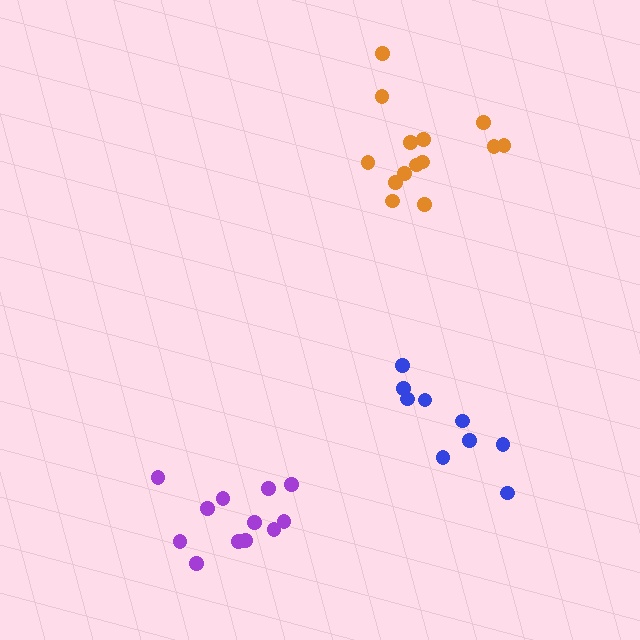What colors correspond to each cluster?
The clusters are colored: orange, blue, purple.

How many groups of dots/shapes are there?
There are 3 groups.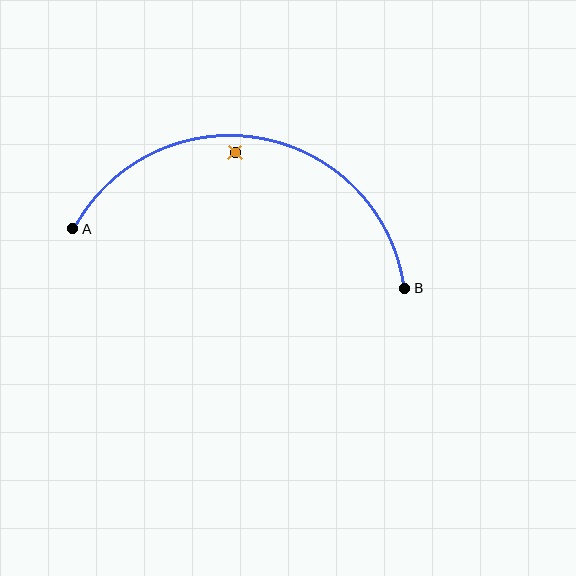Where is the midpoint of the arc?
The arc midpoint is the point on the curve farthest from the straight line joining A and B. It sits above that line.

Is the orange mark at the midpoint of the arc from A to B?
No — the orange mark does not lie on the arc at all. It sits slightly inside the curve.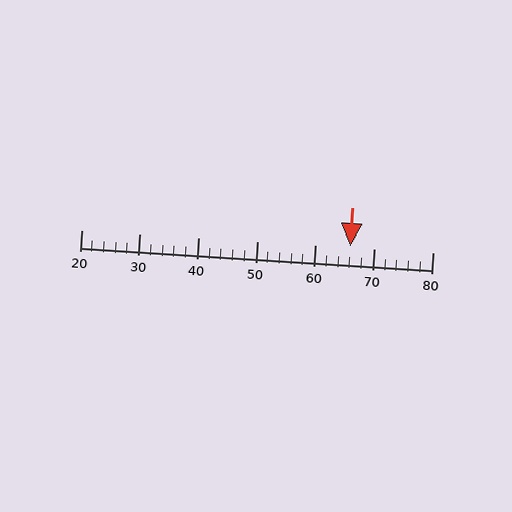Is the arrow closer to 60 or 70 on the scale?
The arrow is closer to 70.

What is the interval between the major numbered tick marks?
The major tick marks are spaced 10 units apart.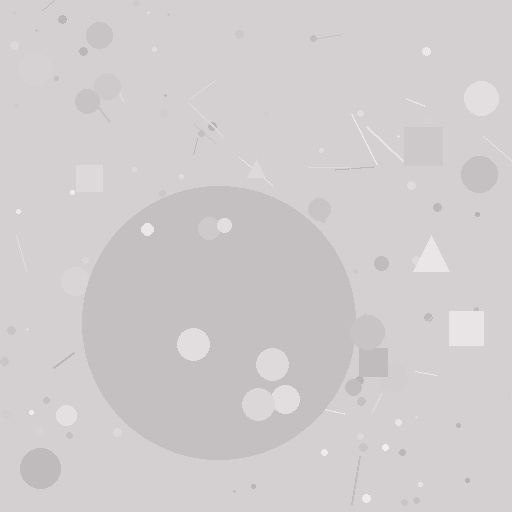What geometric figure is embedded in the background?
A circle is embedded in the background.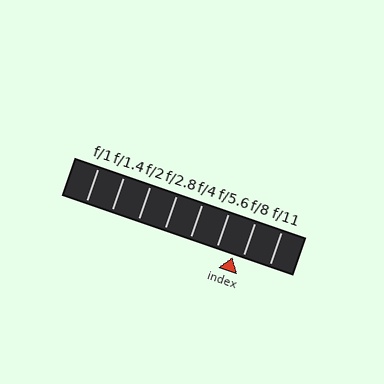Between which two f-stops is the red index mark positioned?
The index mark is between f/5.6 and f/8.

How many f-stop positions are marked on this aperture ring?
There are 8 f-stop positions marked.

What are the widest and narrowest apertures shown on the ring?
The widest aperture shown is f/1 and the narrowest is f/11.